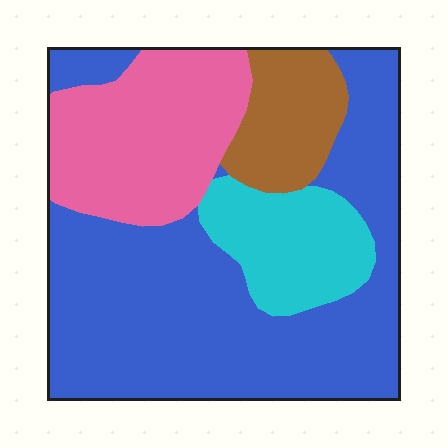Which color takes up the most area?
Blue, at roughly 55%.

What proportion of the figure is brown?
Brown takes up about one tenth (1/10) of the figure.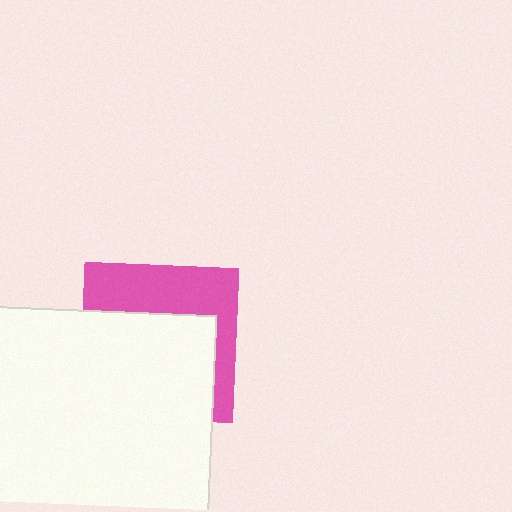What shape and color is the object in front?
The object in front is a white square.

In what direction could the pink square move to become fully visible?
The pink square could move up. That would shift it out from behind the white square entirely.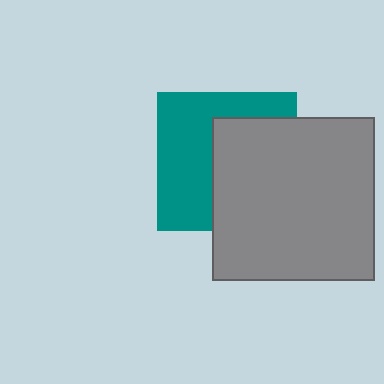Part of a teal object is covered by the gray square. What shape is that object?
It is a square.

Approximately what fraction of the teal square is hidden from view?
Roughly 50% of the teal square is hidden behind the gray square.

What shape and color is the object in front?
The object in front is a gray square.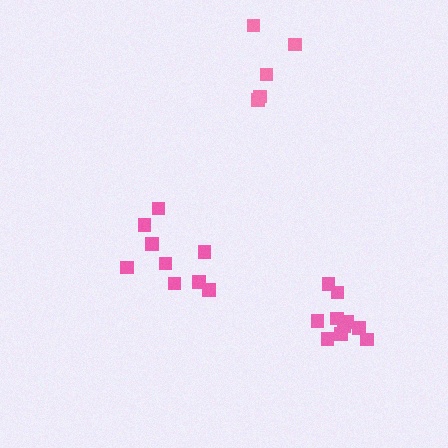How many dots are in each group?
Group 1: 5 dots, Group 2: 9 dots, Group 3: 10 dots (24 total).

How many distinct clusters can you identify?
There are 3 distinct clusters.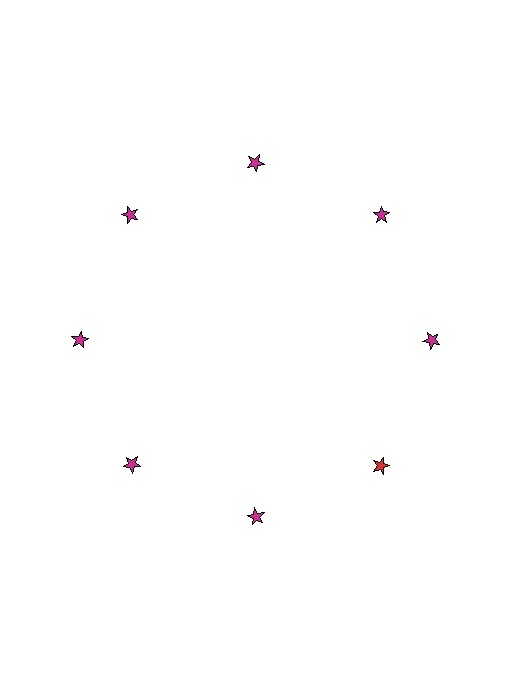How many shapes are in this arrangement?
There are 8 shapes arranged in a ring pattern.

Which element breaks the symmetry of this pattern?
The red star at roughly the 4 o'clock position breaks the symmetry. All other shapes are magenta stars.